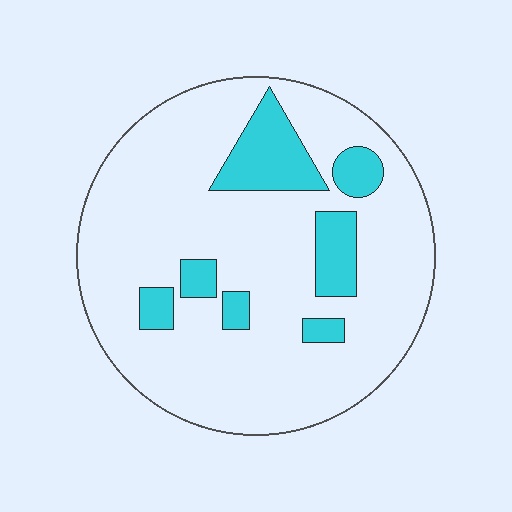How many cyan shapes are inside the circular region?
7.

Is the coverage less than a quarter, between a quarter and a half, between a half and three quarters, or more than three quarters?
Less than a quarter.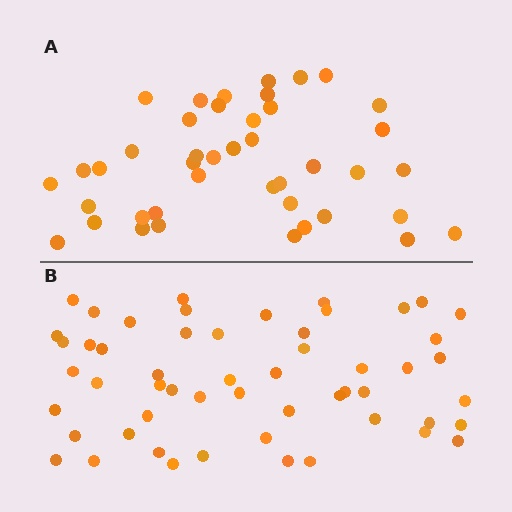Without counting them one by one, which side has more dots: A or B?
Region B (the bottom region) has more dots.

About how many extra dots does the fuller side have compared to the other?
Region B has roughly 12 or so more dots than region A.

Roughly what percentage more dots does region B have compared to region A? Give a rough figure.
About 30% more.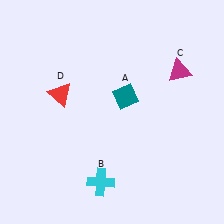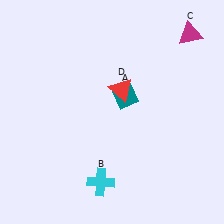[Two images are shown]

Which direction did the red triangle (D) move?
The red triangle (D) moved right.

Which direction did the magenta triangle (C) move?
The magenta triangle (C) moved up.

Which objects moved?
The objects that moved are: the magenta triangle (C), the red triangle (D).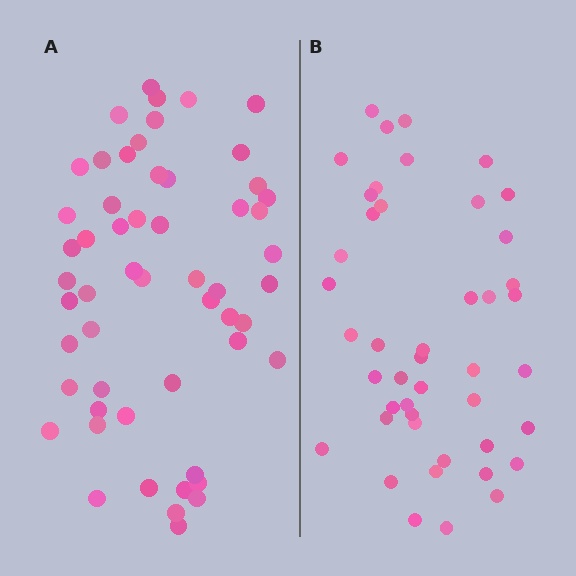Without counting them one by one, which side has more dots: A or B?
Region A (the left region) has more dots.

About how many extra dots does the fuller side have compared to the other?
Region A has roughly 10 or so more dots than region B.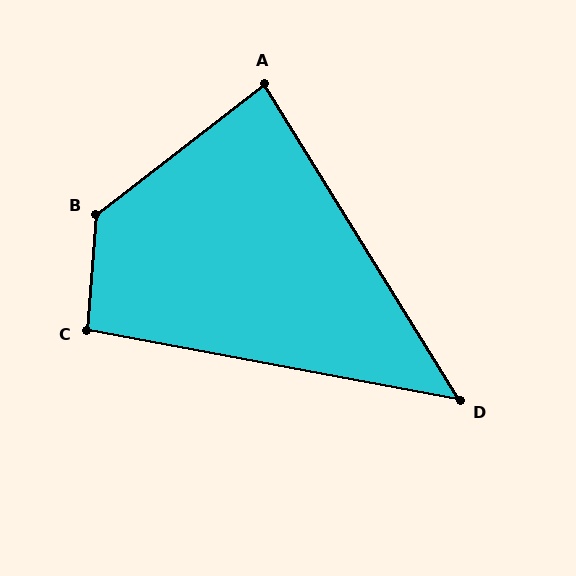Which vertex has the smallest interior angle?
D, at approximately 48 degrees.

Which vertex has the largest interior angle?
B, at approximately 132 degrees.